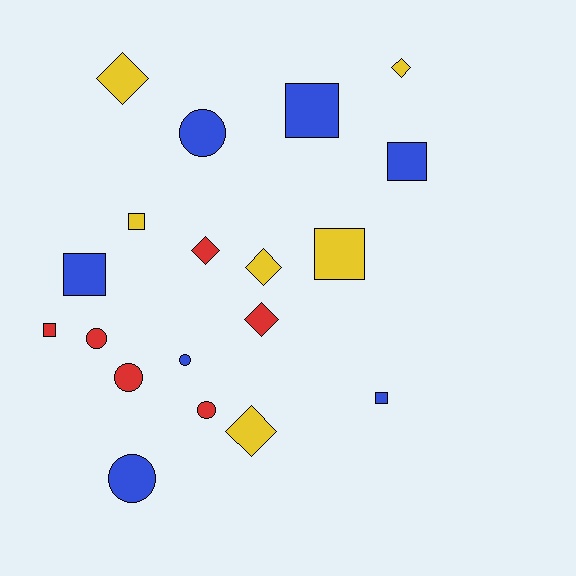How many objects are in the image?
There are 19 objects.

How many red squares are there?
There is 1 red square.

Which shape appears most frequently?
Square, with 7 objects.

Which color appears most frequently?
Blue, with 7 objects.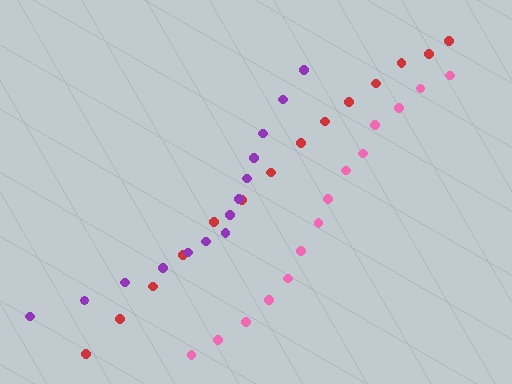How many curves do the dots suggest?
There are 3 distinct paths.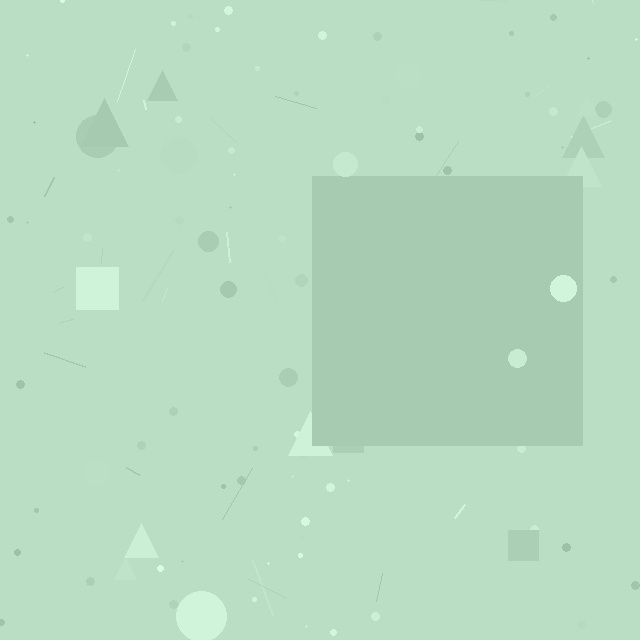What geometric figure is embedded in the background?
A square is embedded in the background.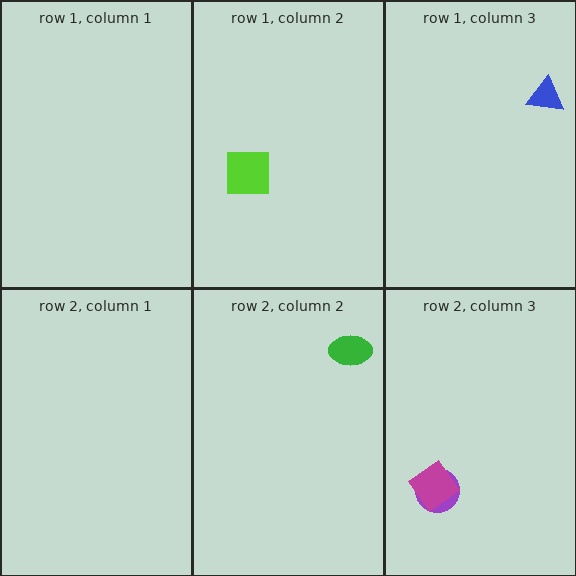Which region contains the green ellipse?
The row 2, column 2 region.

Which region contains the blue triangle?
The row 1, column 3 region.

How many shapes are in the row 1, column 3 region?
1.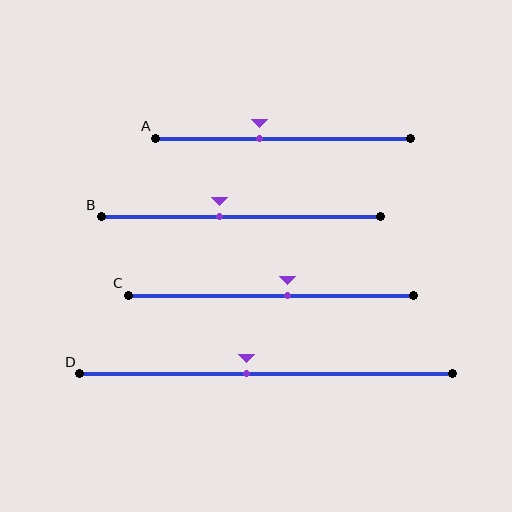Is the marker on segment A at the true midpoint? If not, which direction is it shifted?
No, the marker on segment A is shifted to the left by about 9% of the segment length.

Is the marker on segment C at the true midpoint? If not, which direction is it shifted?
No, the marker on segment C is shifted to the right by about 6% of the segment length.